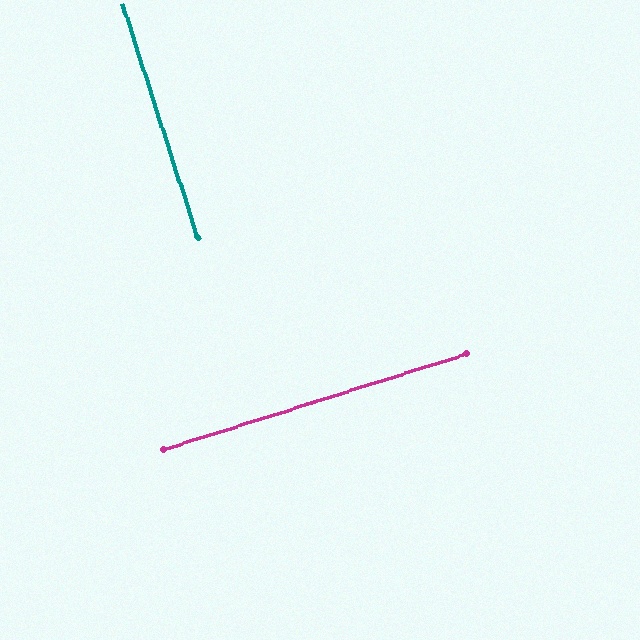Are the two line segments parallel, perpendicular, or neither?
Perpendicular — they meet at approximately 90°.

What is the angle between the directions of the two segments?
Approximately 90 degrees.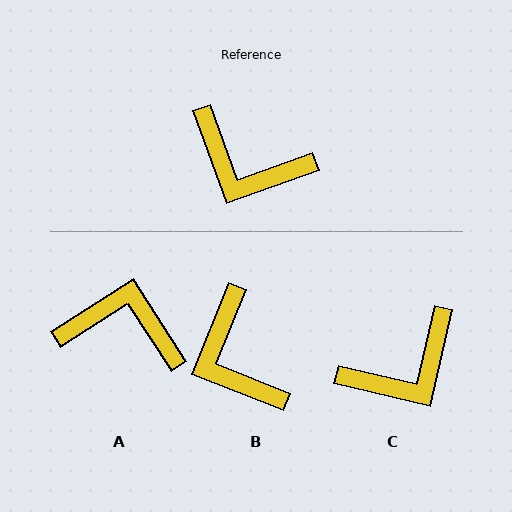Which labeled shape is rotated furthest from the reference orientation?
A, about 167 degrees away.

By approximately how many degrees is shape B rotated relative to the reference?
Approximately 42 degrees clockwise.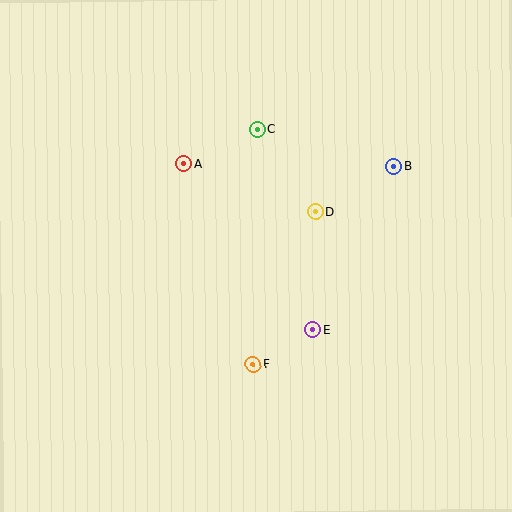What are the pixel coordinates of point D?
Point D is at (316, 212).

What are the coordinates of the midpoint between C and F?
The midpoint between C and F is at (255, 247).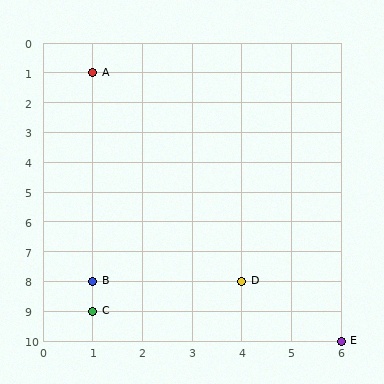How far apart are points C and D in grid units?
Points C and D are 3 columns and 1 row apart (about 3.2 grid units diagonally).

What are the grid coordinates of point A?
Point A is at grid coordinates (1, 1).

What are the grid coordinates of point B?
Point B is at grid coordinates (1, 8).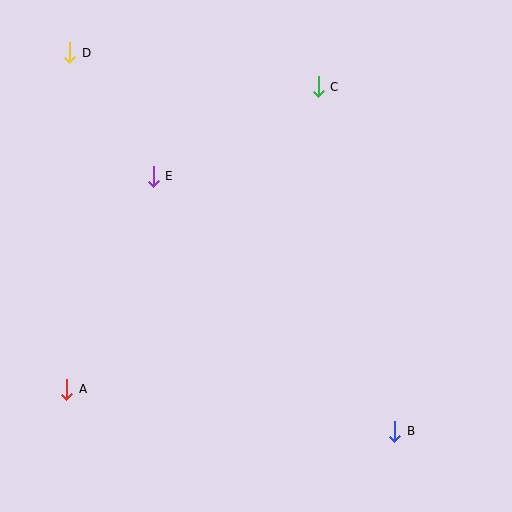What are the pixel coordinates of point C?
Point C is at (318, 87).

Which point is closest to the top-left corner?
Point D is closest to the top-left corner.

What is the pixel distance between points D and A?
The distance between D and A is 336 pixels.